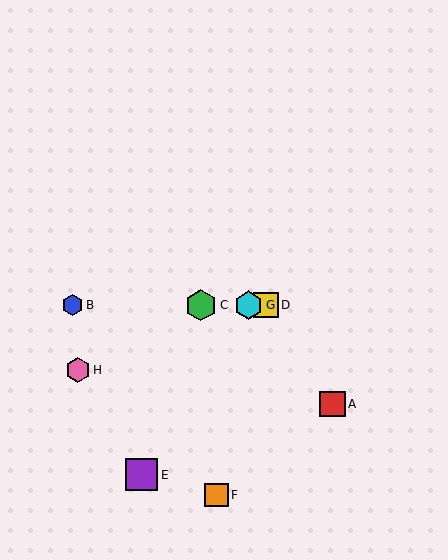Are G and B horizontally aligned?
Yes, both are at y≈305.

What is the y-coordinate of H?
Object H is at y≈370.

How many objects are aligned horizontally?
4 objects (B, C, D, G) are aligned horizontally.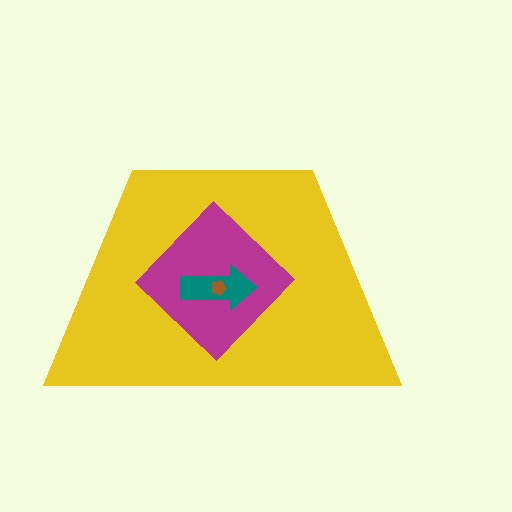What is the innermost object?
The brown pentagon.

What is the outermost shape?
The yellow trapezoid.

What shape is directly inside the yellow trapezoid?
The magenta diamond.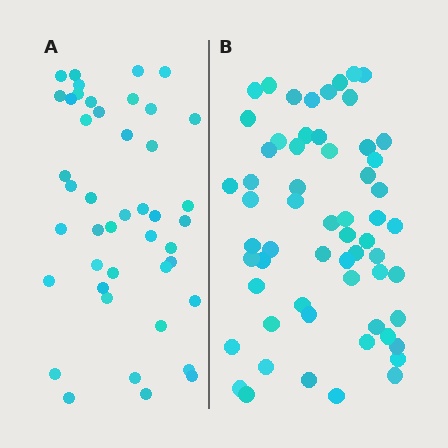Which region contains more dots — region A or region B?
Region B (the right region) has more dots.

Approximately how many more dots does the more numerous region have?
Region B has approximately 15 more dots than region A.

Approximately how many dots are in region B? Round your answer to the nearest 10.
About 60 dots.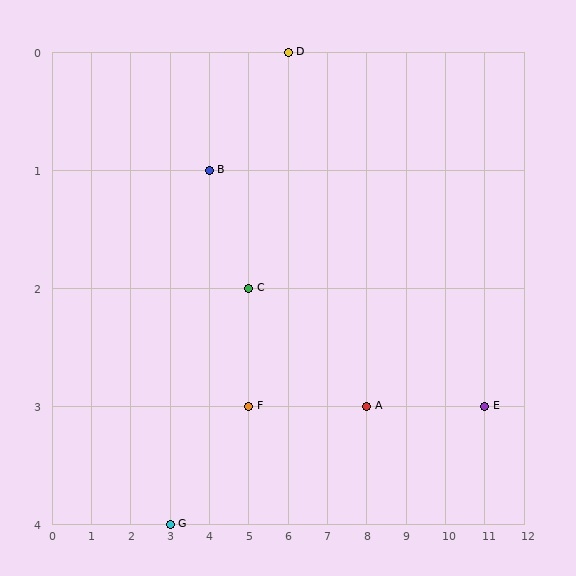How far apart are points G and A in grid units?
Points G and A are 5 columns and 1 row apart (about 5.1 grid units diagonally).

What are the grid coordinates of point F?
Point F is at grid coordinates (5, 3).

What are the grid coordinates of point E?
Point E is at grid coordinates (11, 3).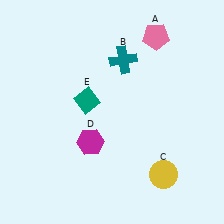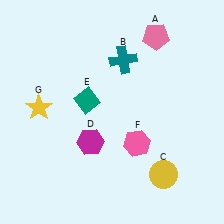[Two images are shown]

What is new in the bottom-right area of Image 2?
A pink hexagon (F) was added in the bottom-right area of Image 2.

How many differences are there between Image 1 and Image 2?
There are 2 differences between the two images.